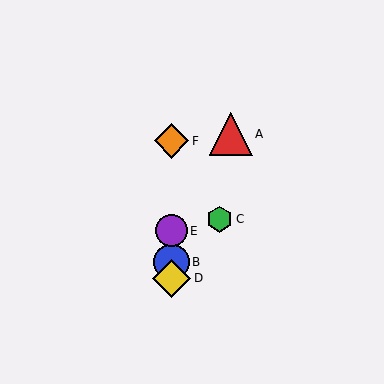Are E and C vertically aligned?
No, E is at x≈172 and C is at x≈220.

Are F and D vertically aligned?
Yes, both are at x≈172.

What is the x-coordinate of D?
Object D is at x≈172.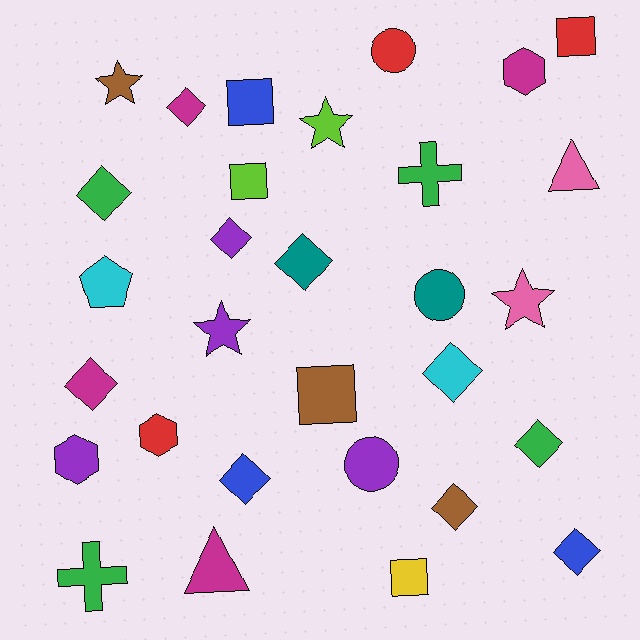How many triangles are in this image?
There are 2 triangles.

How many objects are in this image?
There are 30 objects.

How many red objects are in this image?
There are 3 red objects.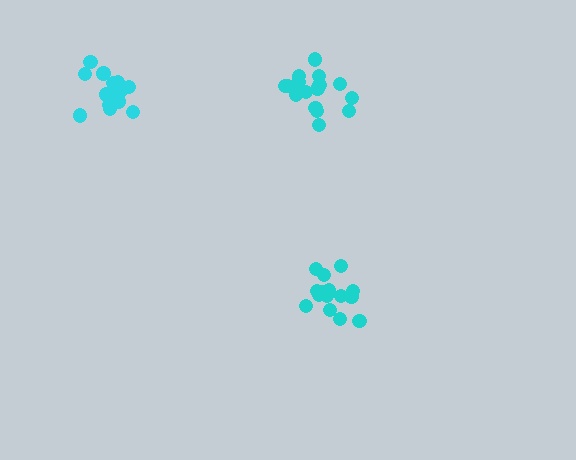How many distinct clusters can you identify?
There are 3 distinct clusters.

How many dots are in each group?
Group 1: 16 dots, Group 2: 15 dots, Group 3: 16 dots (47 total).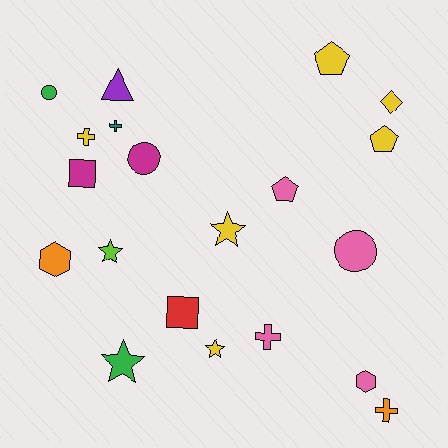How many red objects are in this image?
There is 1 red object.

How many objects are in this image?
There are 20 objects.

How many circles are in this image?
There are 3 circles.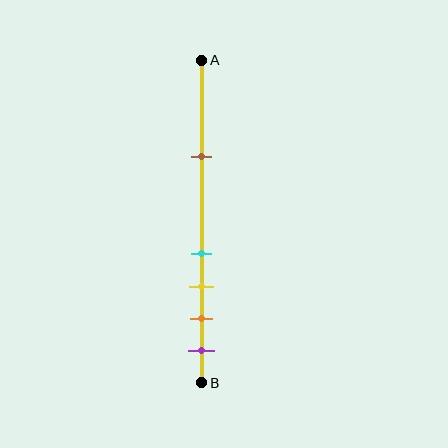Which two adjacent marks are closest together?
The cyan and yellow marks are the closest adjacent pair.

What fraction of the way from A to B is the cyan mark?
The cyan mark is approximately 60% (0.6) of the way from A to B.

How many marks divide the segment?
There are 5 marks dividing the segment.